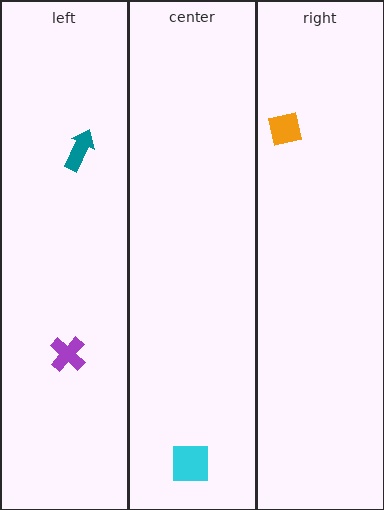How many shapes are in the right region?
1.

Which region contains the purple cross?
The left region.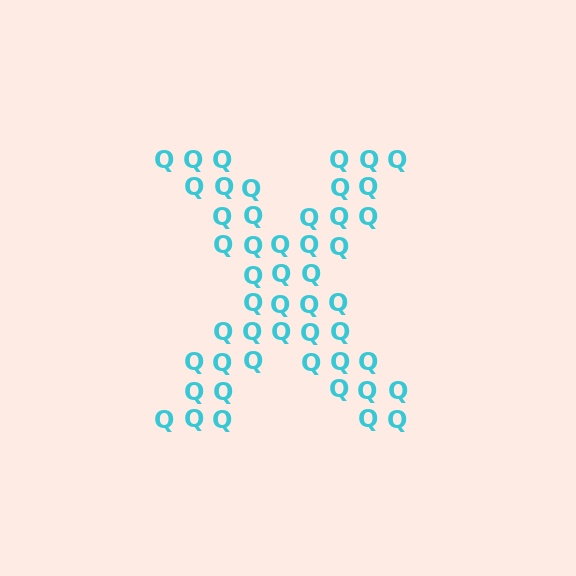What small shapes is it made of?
It is made of small letter Q's.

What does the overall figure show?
The overall figure shows the letter X.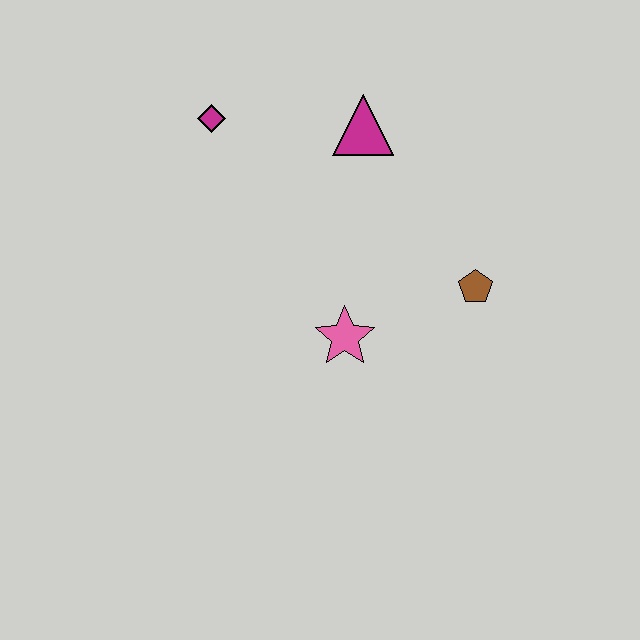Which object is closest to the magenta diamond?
The magenta triangle is closest to the magenta diamond.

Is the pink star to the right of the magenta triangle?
No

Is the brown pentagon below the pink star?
No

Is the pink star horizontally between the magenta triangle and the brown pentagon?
No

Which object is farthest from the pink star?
The magenta diamond is farthest from the pink star.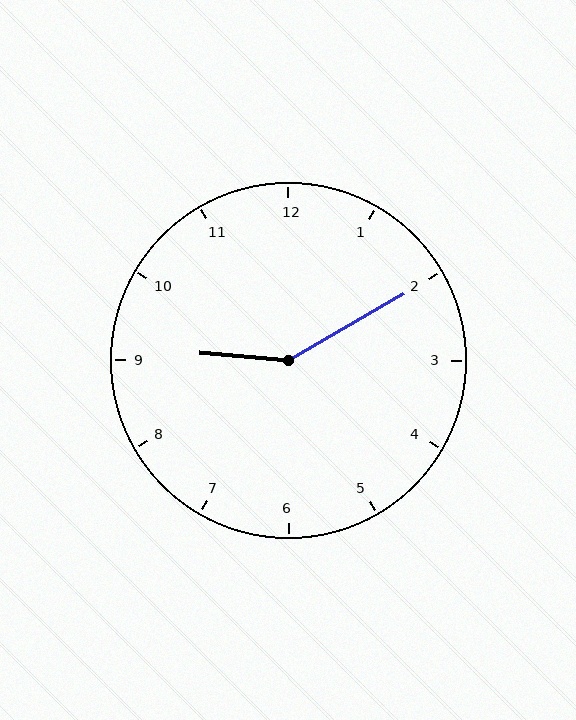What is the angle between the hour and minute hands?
Approximately 145 degrees.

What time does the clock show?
9:10.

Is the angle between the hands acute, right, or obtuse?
It is obtuse.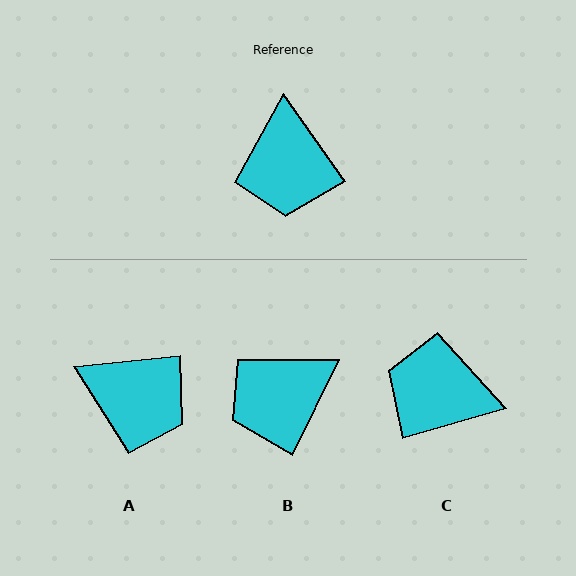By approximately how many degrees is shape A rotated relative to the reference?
Approximately 61 degrees counter-clockwise.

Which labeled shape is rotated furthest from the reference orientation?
C, about 109 degrees away.